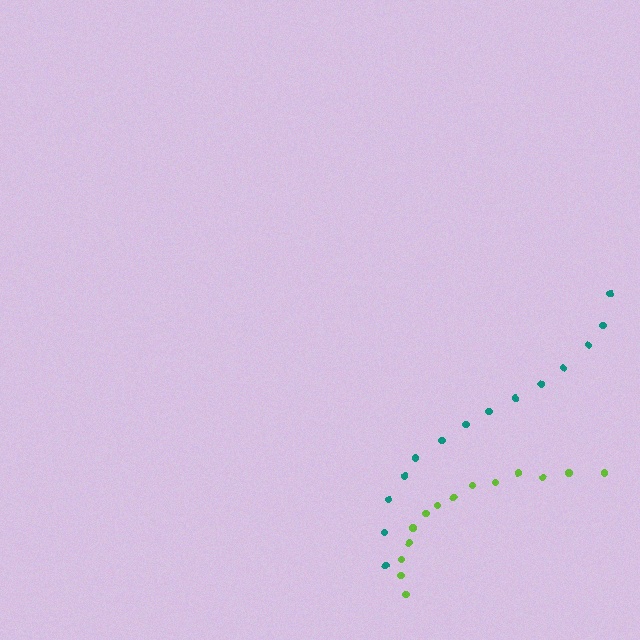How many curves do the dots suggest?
There are 2 distinct paths.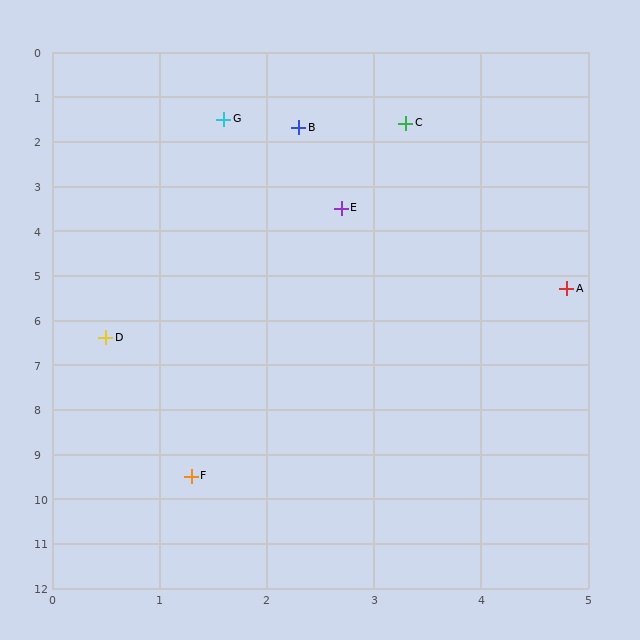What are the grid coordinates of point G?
Point G is at approximately (1.6, 1.5).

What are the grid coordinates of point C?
Point C is at approximately (3.3, 1.6).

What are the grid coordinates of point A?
Point A is at approximately (4.8, 5.3).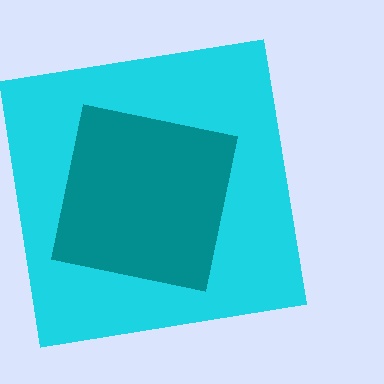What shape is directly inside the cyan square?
The teal square.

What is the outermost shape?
The cyan square.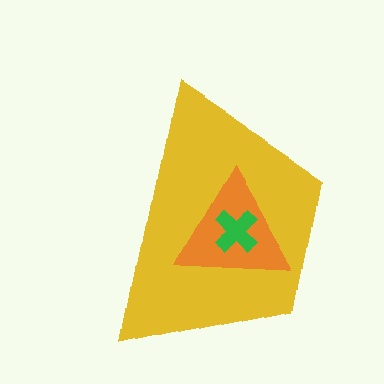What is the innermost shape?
The green cross.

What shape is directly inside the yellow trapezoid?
The orange triangle.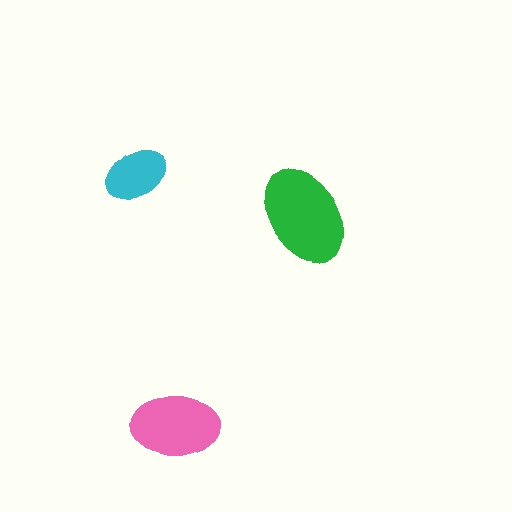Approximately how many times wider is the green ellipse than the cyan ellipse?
About 1.5 times wider.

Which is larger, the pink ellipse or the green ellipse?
The green one.